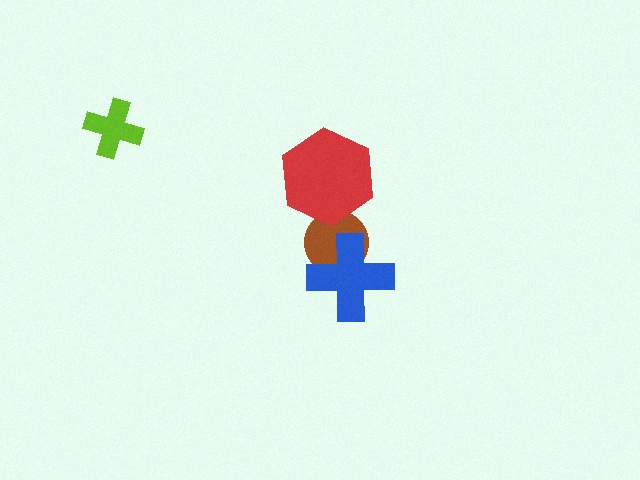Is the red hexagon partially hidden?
No, no other shape covers it.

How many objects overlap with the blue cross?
1 object overlaps with the blue cross.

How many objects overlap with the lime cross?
0 objects overlap with the lime cross.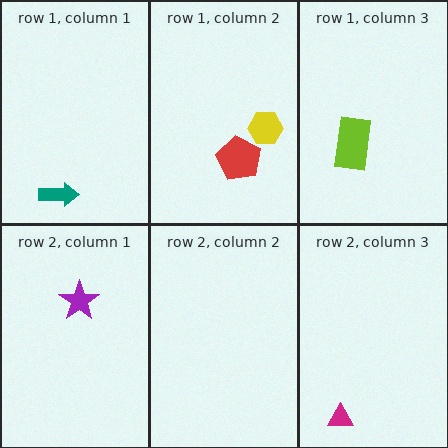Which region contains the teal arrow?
The row 1, column 1 region.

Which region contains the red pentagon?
The row 1, column 2 region.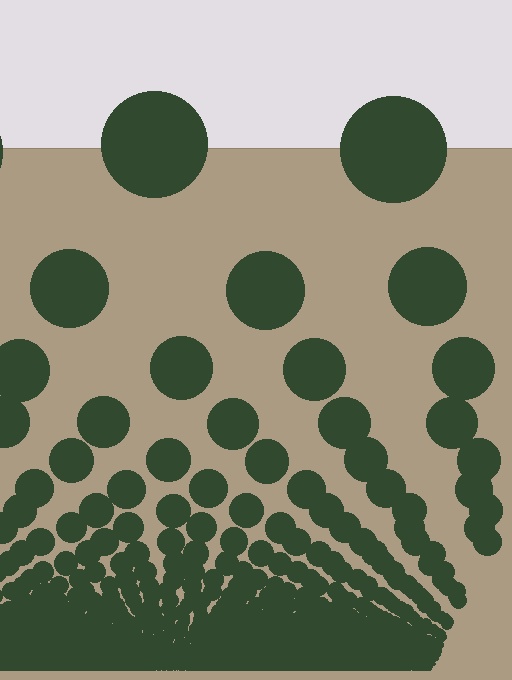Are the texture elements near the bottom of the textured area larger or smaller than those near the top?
Smaller. The gradient is inverted — elements near the bottom are smaller and denser.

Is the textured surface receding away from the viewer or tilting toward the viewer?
The surface appears to tilt toward the viewer. Texture elements get larger and sparser toward the top.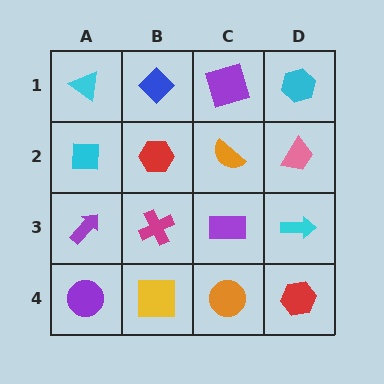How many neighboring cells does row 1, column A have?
2.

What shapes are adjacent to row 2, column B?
A blue diamond (row 1, column B), a magenta cross (row 3, column B), a cyan square (row 2, column A), an orange semicircle (row 2, column C).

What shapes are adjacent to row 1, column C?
An orange semicircle (row 2, column C), a blue diamond (row 1, column B), a cyan hexagon (row 1, column D).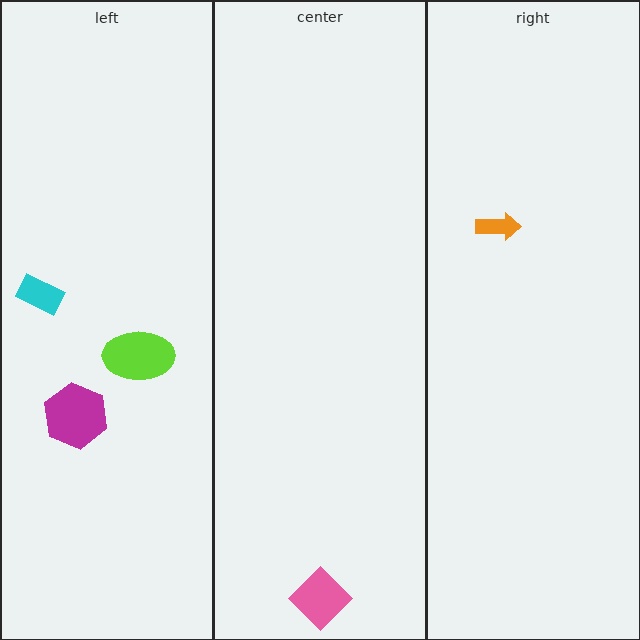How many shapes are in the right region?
1.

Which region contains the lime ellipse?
The left region.